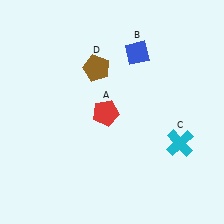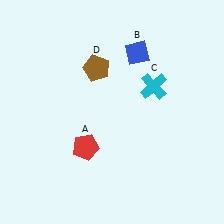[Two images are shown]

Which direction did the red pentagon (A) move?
The red pentagon (A) moved down.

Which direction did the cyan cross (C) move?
The cyan cross (C) moved up.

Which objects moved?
The objects that moved are: the red pentagon (A), the cyan cross (C).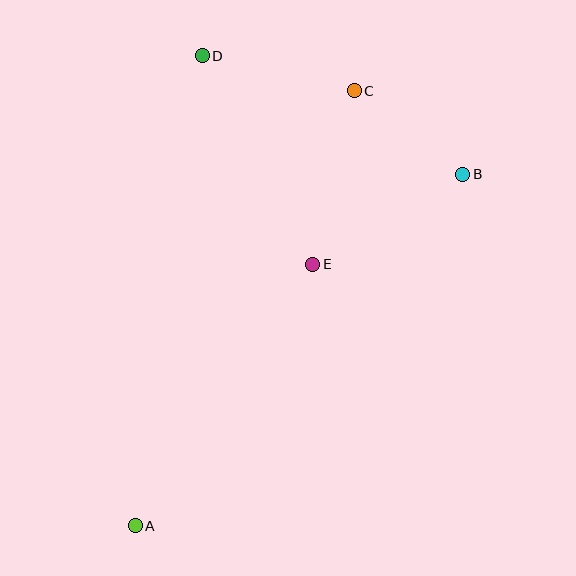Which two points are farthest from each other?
Points A and C are farthest from each other.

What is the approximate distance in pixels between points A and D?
The distance between A and D is approximately 475 pixels.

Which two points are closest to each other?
Points B and C are closest to each other.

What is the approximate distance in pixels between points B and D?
The distance between B and D is approximately 286 pixels.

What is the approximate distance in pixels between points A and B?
The distance between A and B is approximately 481 pixels.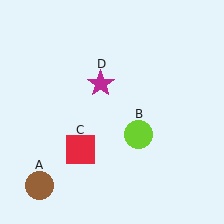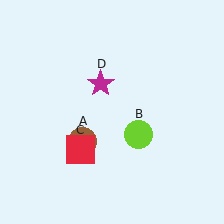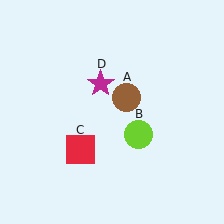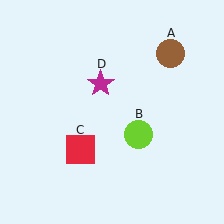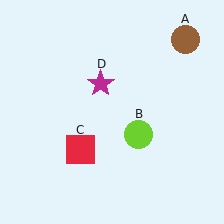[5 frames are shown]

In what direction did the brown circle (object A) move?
The brown circle (object A) moved up and to the right.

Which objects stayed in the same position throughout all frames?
Lime circle (object B) and red square (object C) and magenta star (object D) remained stationary.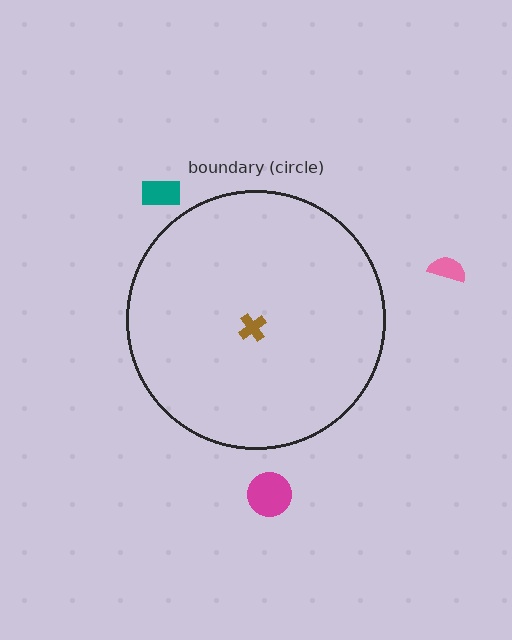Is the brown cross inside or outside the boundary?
Inside.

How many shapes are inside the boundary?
1 inside, 3 outside.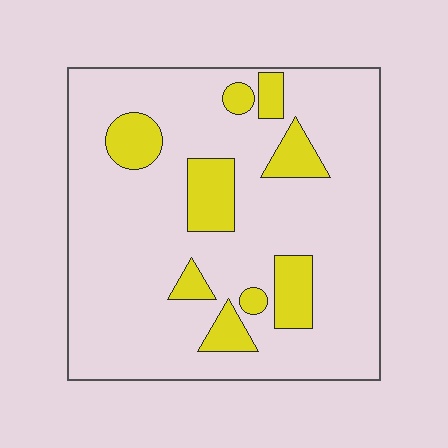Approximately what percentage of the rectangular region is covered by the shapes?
Approximately 15%.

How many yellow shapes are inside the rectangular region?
9.